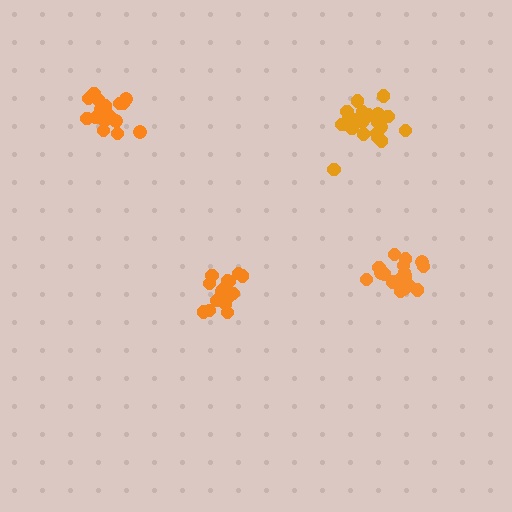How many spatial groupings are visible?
There are 4 spatial groupings.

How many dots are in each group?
Group 1: 20 dots, Group 2: 17 dots, Group 3: 21 dots, Group 4: 15 dots (73 total).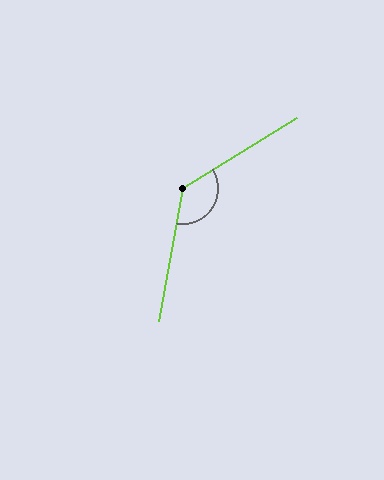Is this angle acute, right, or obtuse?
It is obtuse.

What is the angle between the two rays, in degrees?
Approximately 132 degrees.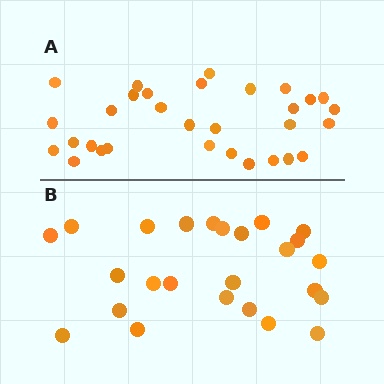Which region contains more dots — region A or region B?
Region A (the top region) has more dots.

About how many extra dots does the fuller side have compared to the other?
Region A has about 6 more dots than region B.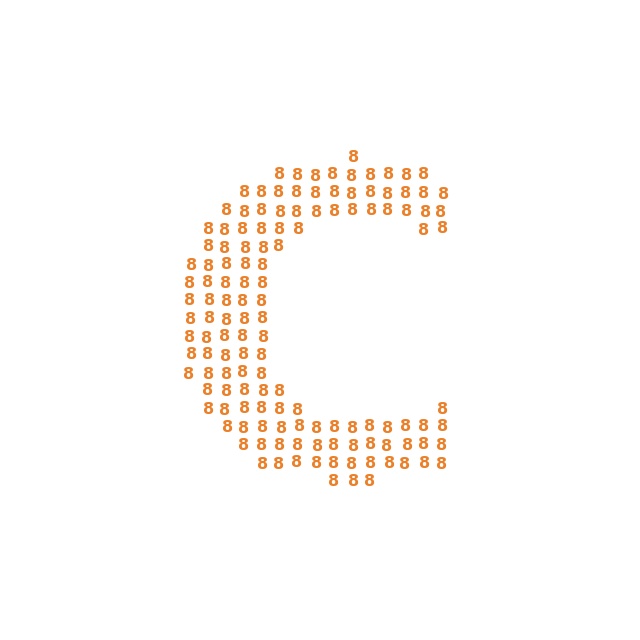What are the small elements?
The small elements are digit 8's.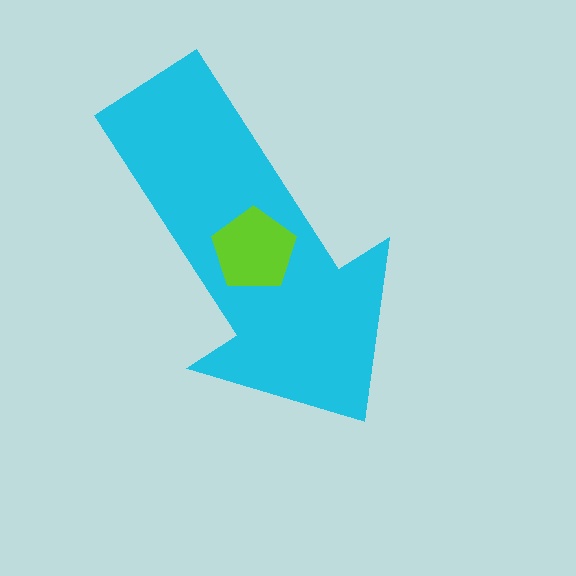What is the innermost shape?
The lime pentagon.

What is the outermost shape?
The cyan arrow.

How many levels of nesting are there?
2.